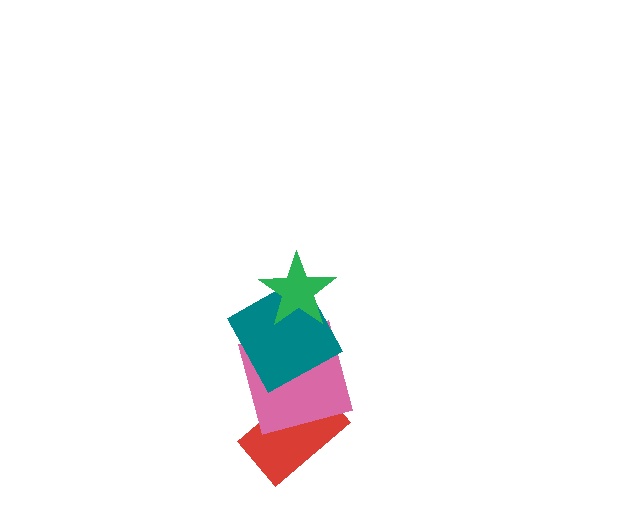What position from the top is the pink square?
The pink square is 3rd from the top.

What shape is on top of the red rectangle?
The pink square is on top of the red rectangle.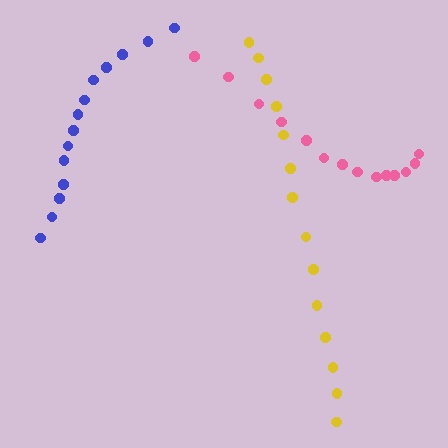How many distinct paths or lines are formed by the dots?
There are 3 distinct paths.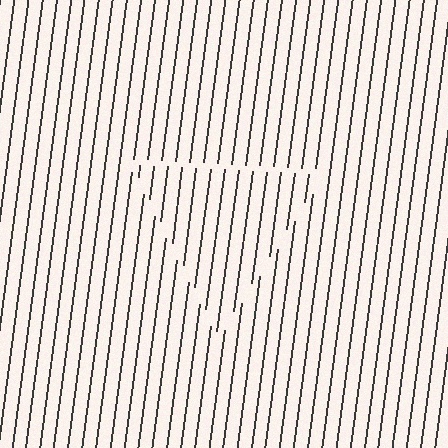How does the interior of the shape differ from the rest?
The interior of the shape contains the same grating, shifted by half a period — the contour is defined by the phase discontinuity where line-ends from the inner and outer gratings abut.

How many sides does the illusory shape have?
3 sides — the line-ends trace a triangle.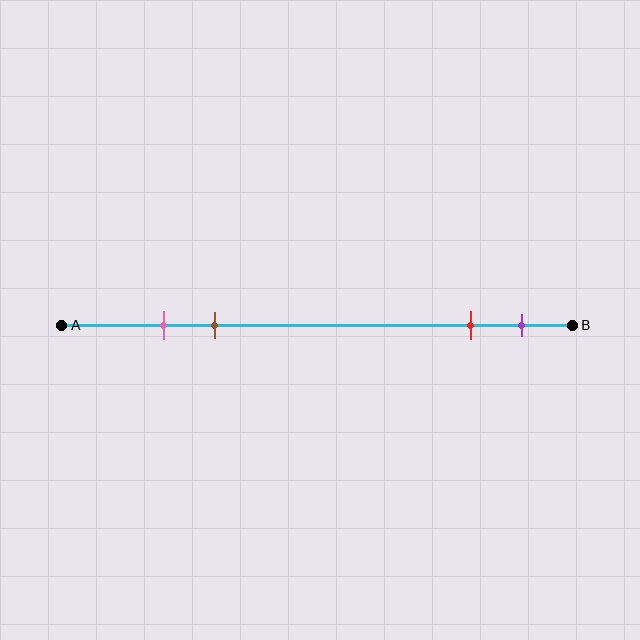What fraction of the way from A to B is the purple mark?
The purple mark is approximately 90% (0.9) of the way from A to B.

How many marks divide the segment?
There are 4 marks dividing the segment.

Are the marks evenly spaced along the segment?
No, the marks are not evenly spaced.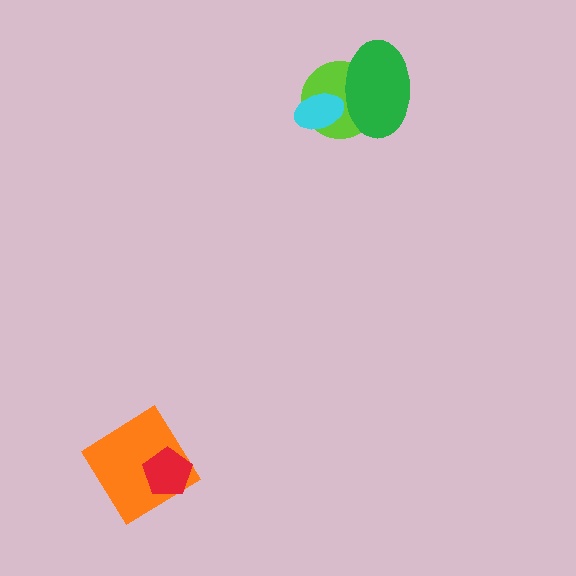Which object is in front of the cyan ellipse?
The green ellipse is in front of the cyan ellipse.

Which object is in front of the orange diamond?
The red pentagon is in front of the orange diamond.